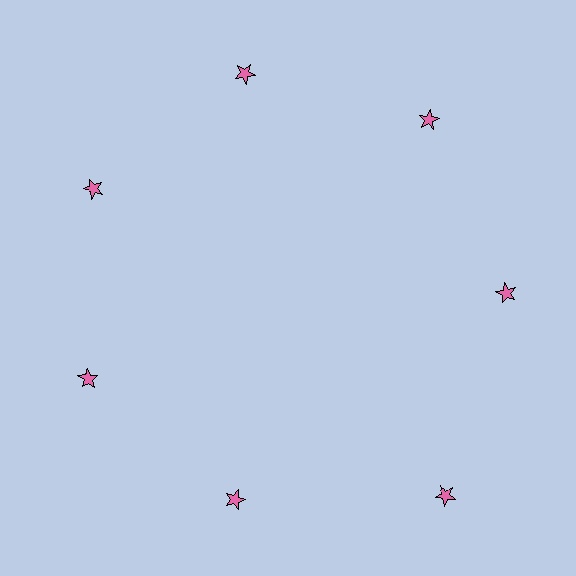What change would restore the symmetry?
The symmetry would be restored by moving it inward, back onto the ring so that all 7 stars sit at equal angles and equal distance from the center.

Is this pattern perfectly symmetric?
No. The 7 pink stars are arranged in a ring, but one element near the 5 o'clock position is pushed outward from the center, breaking the 7-fold rotational symmetry.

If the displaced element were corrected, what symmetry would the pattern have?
It would have 7-fold rotational symmetry — the pattern would map onto itself every 51 degrees.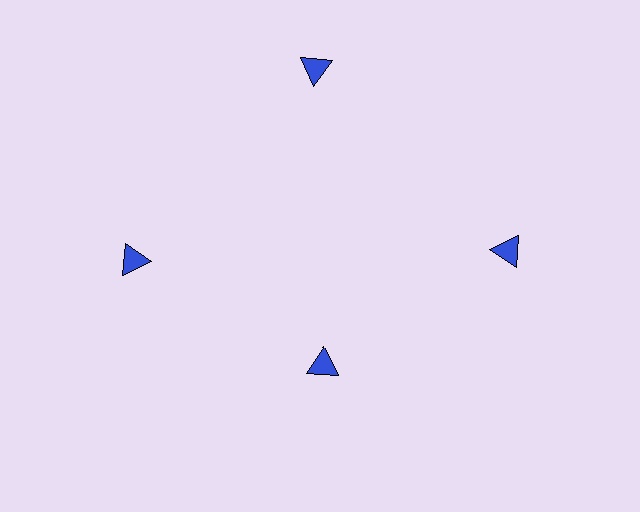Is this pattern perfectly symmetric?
No. The 4 blue triangles are arranged in a ring, but one element near the 6 o'clock position is pulled inward toward the center, breaking the 4-fold rotational symmetry.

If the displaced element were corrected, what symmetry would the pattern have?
It would have 4-fold rotational symmetry — the pattern would map onto itself every 90 degrees.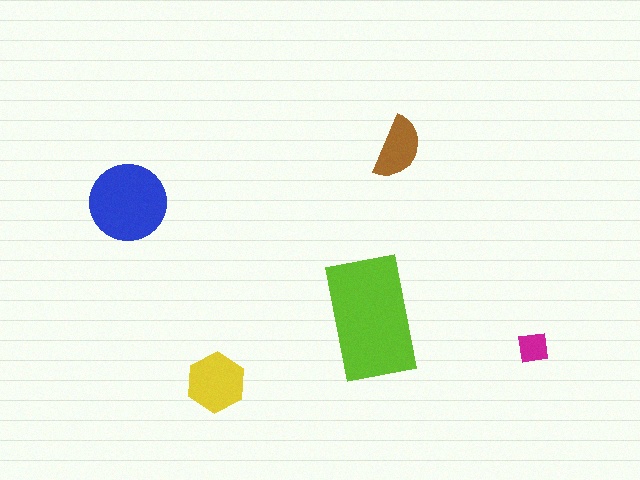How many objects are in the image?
There are 5 objects in the image.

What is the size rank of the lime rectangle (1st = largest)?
1st.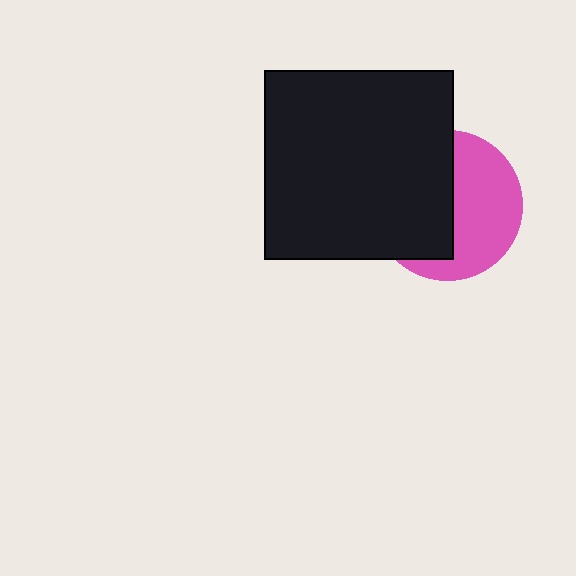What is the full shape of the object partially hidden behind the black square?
The partially hidden object is a pink circle.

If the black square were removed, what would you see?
You would see the complete pink circle.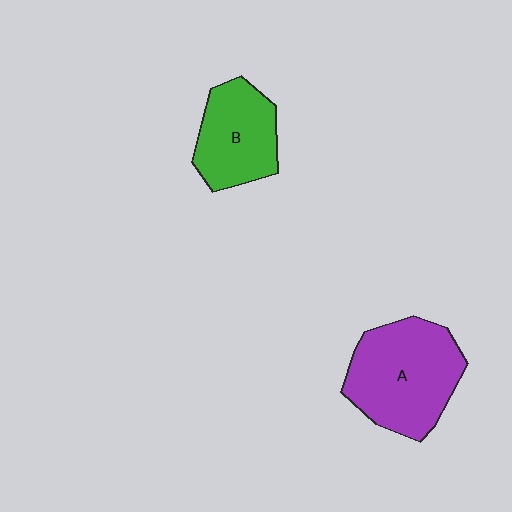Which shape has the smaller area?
Shape B (green).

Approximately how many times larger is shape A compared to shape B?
Approximately 1.4 times.